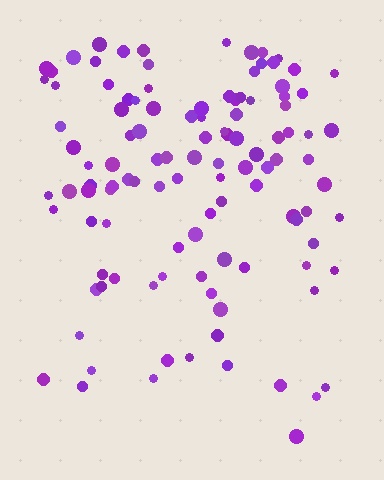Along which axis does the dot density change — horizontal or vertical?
Vertical.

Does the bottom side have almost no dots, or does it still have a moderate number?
Still a moderate number, just noticeably fewer than the top.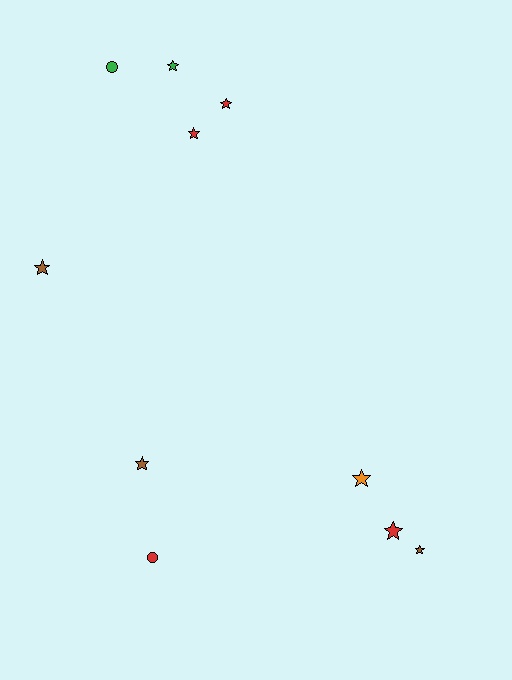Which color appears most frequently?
Red, with 4 objects.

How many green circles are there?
There is 1 green circle.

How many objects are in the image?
There are 10 objects.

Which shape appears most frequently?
Star, with 8 objects.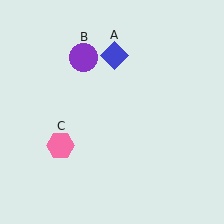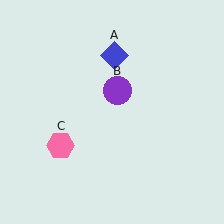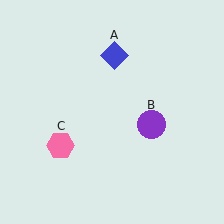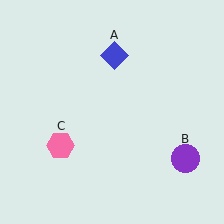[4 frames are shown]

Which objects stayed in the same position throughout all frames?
Blue diamond (object A) and pink hexagon (object C) remained stationary.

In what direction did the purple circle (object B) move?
The purple circle (object B) moved down and to the right.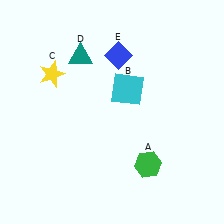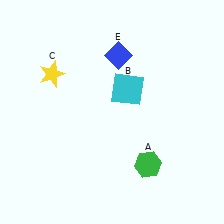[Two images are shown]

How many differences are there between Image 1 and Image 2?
There is 1 difference between the two images.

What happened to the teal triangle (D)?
The teal triangle (D) was removed in Image 2. It was in the top-left area of Image 1.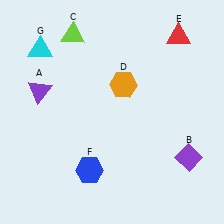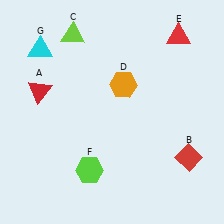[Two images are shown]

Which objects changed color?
A changed from purple to red. B changed from purple to red. F changed from blue to lime.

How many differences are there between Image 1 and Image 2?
There are 3 differences between the two images.